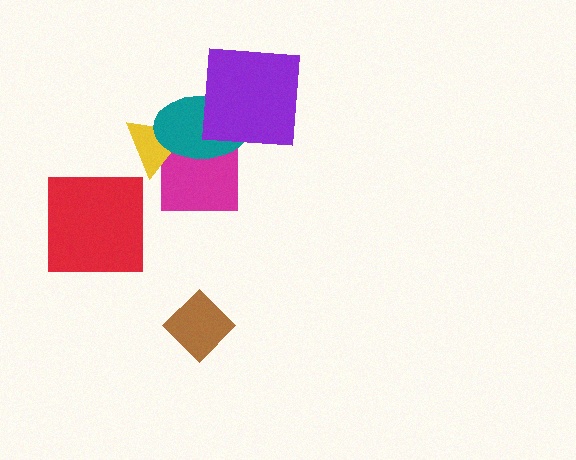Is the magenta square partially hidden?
Yes, it is partially covered by another shape.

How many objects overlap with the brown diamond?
0 objects overlap with the brown diamond.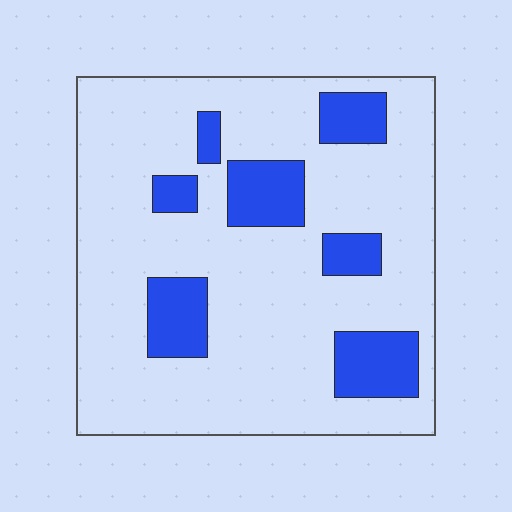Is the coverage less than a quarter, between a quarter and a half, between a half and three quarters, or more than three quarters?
Less than a quarter.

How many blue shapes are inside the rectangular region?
7.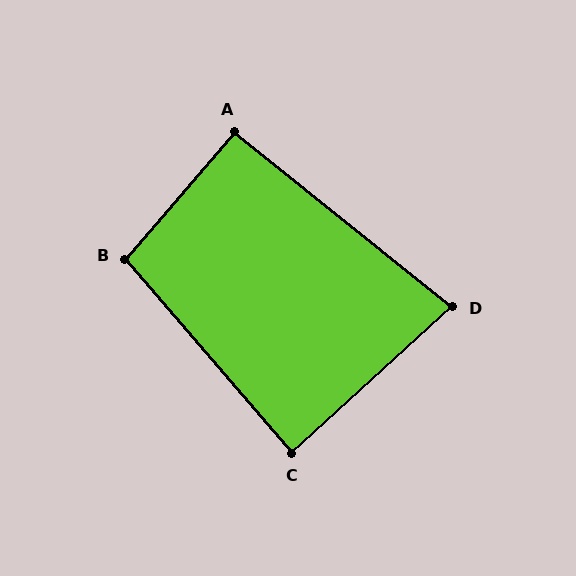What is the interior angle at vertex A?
Approximately 92 degrees (approximately right).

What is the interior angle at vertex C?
Approximately 88 degrees (approximately right).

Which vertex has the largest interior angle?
B, at approximately 99 degrees.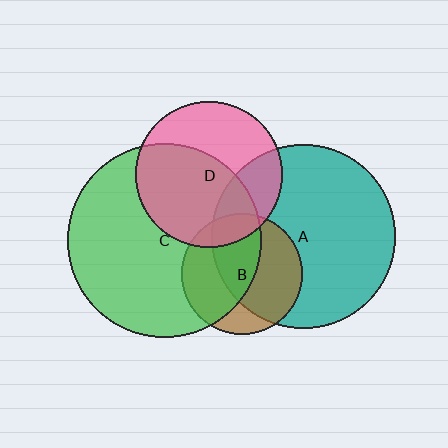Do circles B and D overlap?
Yes.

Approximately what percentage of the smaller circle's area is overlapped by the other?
Approximately 15%.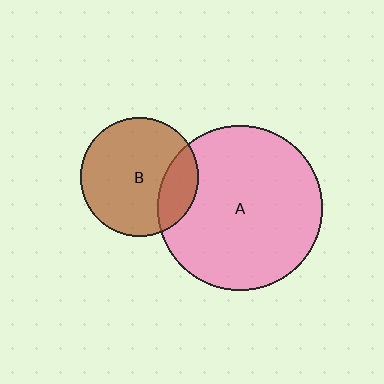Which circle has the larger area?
Circle A (pink).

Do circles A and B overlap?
Yes.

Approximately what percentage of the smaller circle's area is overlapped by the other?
Approximately 20%.